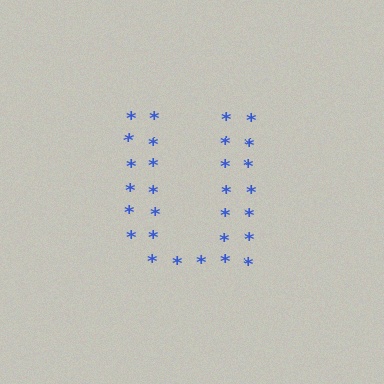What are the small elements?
The small elements are asterisks.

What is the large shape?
The large shape is the letter U.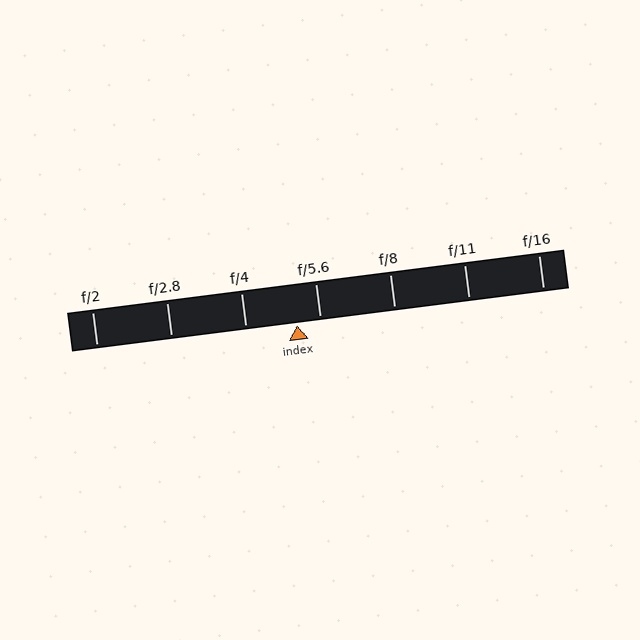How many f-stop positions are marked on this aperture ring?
There are 7 f-stop positions marked.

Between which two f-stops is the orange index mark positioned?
The index mark is between f/4 and f/5.6.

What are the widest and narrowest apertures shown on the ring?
The widest aperture shown is f/2 and the narrowest is f/16.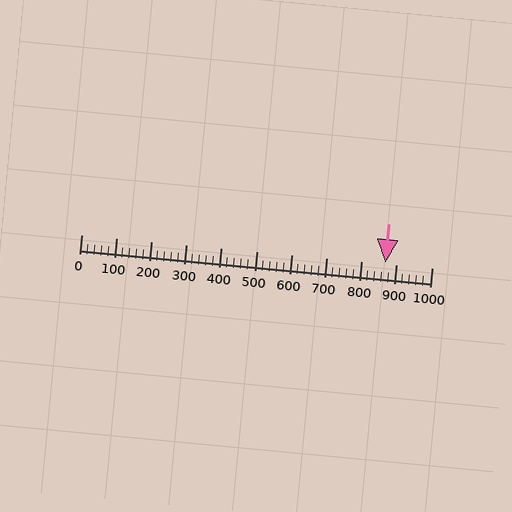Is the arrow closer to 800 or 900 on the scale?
The arrow is closer to 900.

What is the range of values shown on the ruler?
The ruler shows values from 0 to 1000.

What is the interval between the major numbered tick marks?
The major tick marks are spaced 100 units apart.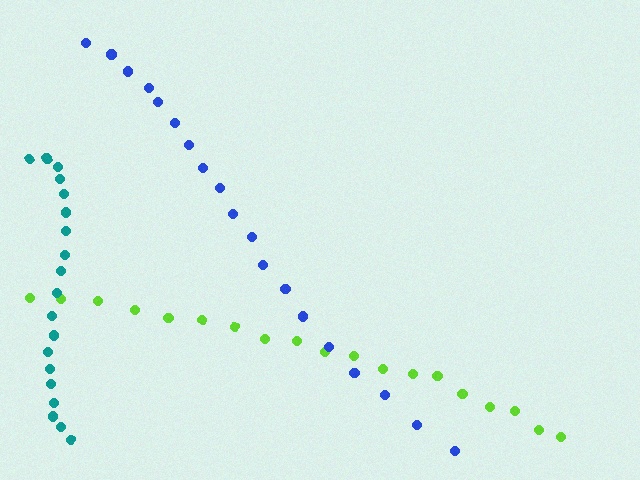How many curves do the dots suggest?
There are 3 distinct paths.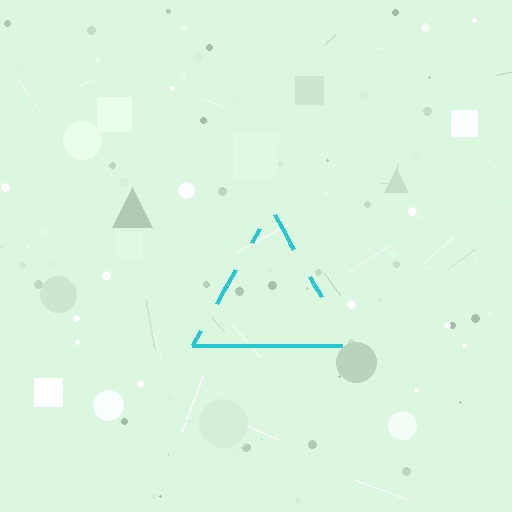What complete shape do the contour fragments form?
The contour fragments form a triangle.